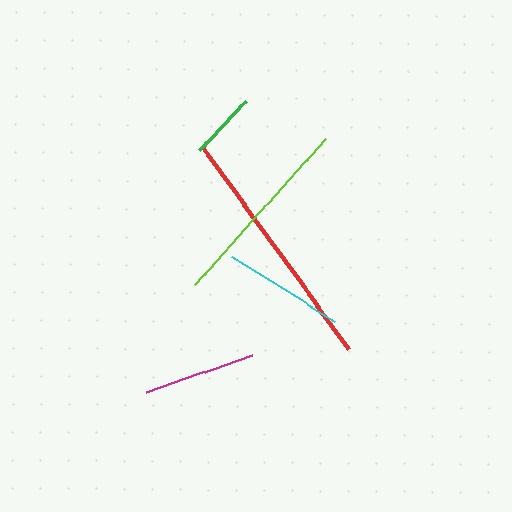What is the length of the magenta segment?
The magenta segment is approximately 113 pixels long.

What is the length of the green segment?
The green segment is approximately 68 pixels long.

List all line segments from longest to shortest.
From longest to shortest: red, lime, cyan, magenta, green.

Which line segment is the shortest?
The green line is the shortest at approximately 68 pixels.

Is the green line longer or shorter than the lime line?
The lime line is longer than the green line.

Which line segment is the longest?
The red line is the longest at approximately 248 pixels.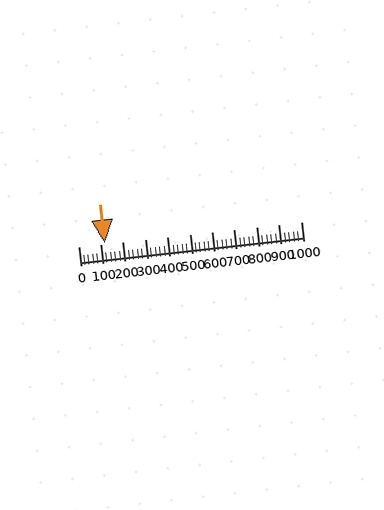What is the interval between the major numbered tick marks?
The major tick marks are spaced 100 units apart.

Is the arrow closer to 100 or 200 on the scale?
The arrow is closer to 100.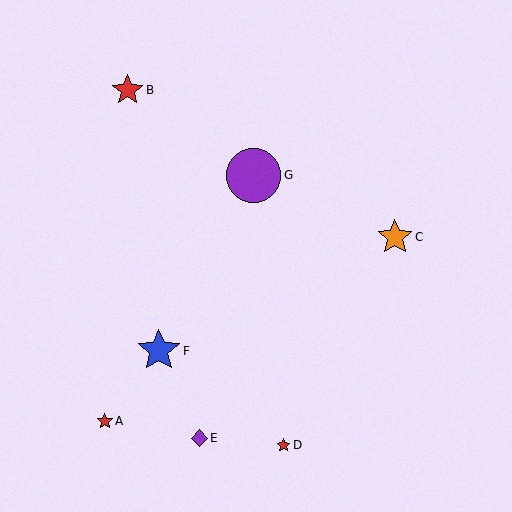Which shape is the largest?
The purple circle (labeled G) is the largest.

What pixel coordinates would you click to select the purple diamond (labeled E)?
Click at (199, 438) to select the purple diamond E.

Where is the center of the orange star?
The center of the orange star is at (395, 237).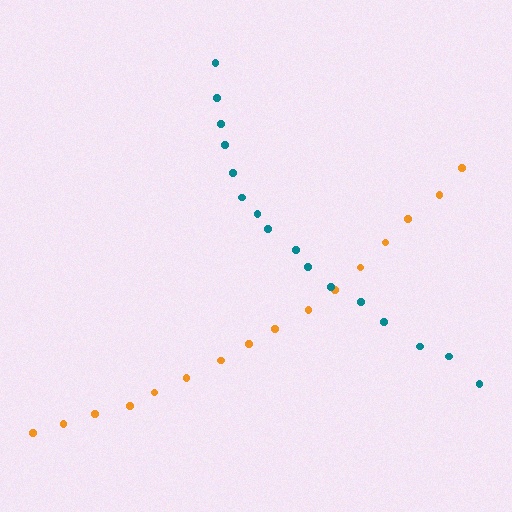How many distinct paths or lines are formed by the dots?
There are 2 distinct paths.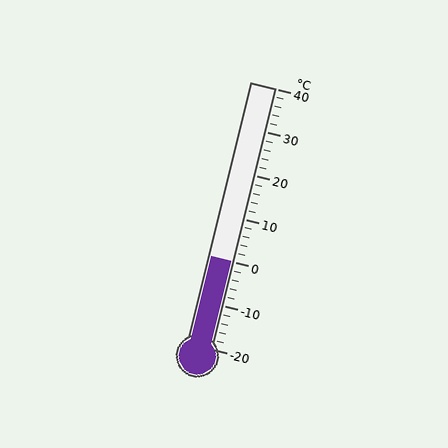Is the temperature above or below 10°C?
The temperature is below 10°C.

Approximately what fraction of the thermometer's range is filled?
The thermometer is filled to approximately 35% of its range.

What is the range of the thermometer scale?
The thermometer scale ranges from -20°C to 40°C.